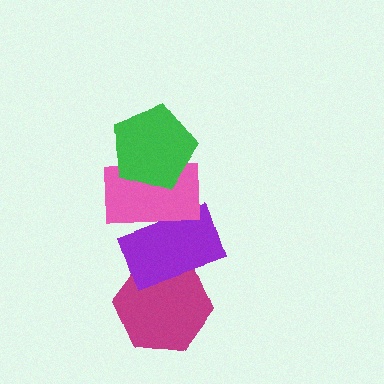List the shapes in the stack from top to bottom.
From top to bottom: the green pentagon, the pink rectangle, the purple rectangle, the magenta hexagon.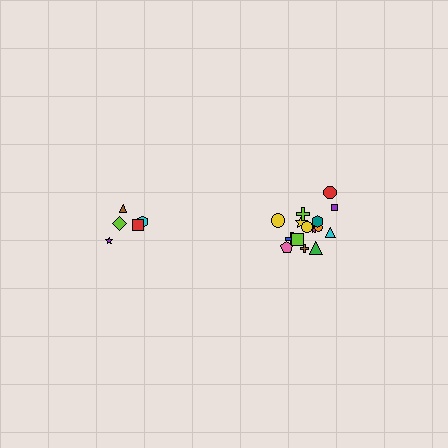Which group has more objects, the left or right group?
The right group.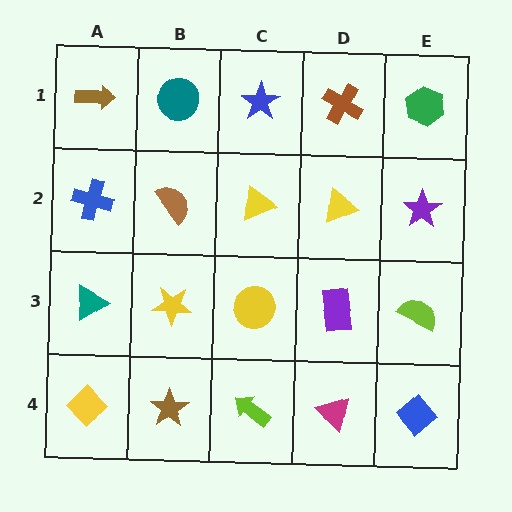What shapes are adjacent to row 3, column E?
A purple star (row 2, column E), a blue diamond (row 4, column E), a purple rectangle (row 3, column D).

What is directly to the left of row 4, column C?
A brown star.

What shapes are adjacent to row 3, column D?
A yellow triangle (row 2, column D), a magenta triangle (row 4, column D), a yellow circle (row 3, column C), a lime semicircle (row 3, column E).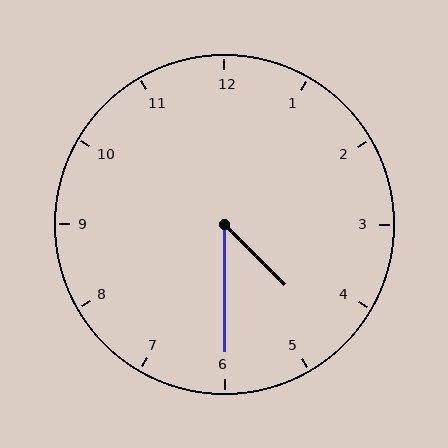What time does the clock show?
4:30.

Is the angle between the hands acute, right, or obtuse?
It is acute.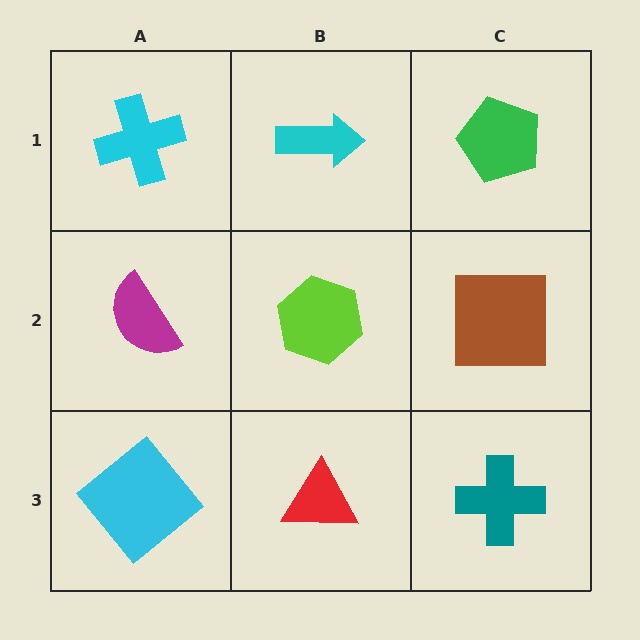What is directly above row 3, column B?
A lime hexagon.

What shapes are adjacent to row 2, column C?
A green pentagon (row 1, column C), a teal cross (row 3, column C), a lime hexagon (row 2, column B).